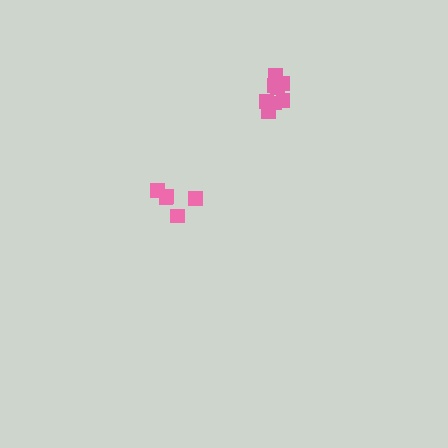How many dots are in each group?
Group 1: 5 dots, Group 2: 8 dots (13 total).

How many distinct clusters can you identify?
There are 2 distinct clusters.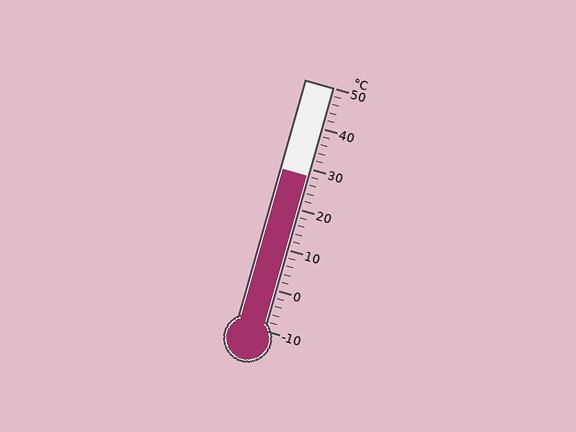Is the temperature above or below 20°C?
The temperature is above 20°C.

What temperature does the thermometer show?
The thermometer shows approximately 28°C.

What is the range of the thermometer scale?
The thermometer scale ranges from -10°C to 50°C.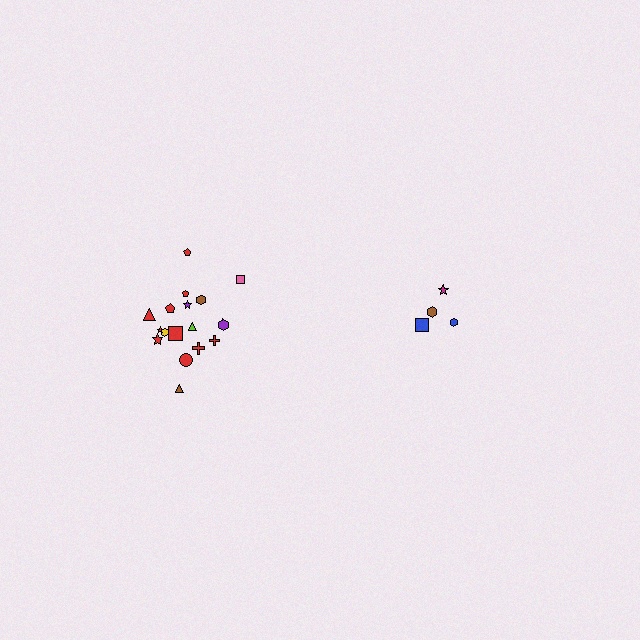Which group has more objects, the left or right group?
The left group.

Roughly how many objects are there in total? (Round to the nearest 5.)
Roughly 20 objects in total.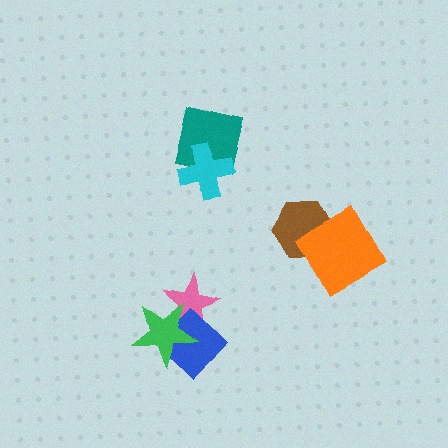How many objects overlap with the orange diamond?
1 object overlaps with the orange diamond.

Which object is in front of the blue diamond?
The green star is in front of the blue diamond.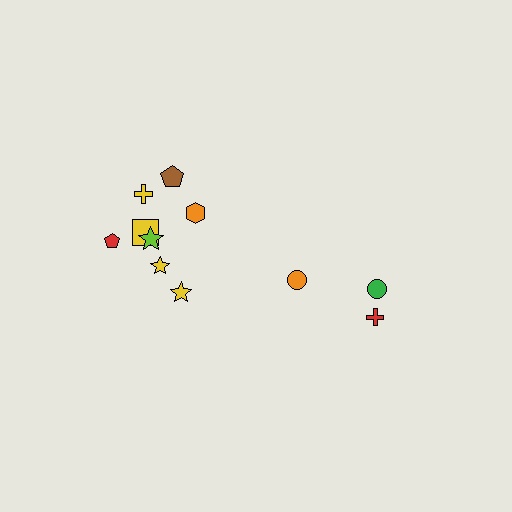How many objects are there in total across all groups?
There are 11 objects.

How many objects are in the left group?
There are 8 objects.